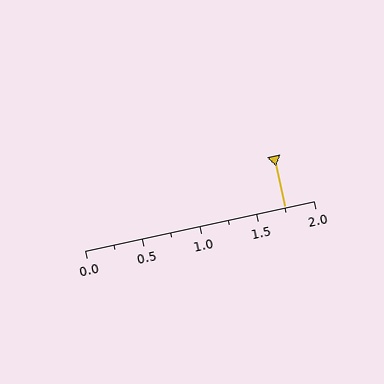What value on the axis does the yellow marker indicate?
The marker indicates approximately 1.75.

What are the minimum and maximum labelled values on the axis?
The axis runs from 0.0 to 2.0.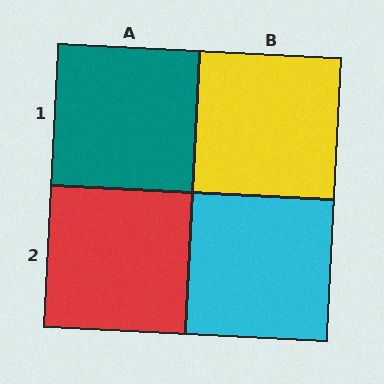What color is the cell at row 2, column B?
Cyan.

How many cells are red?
1 cell is red.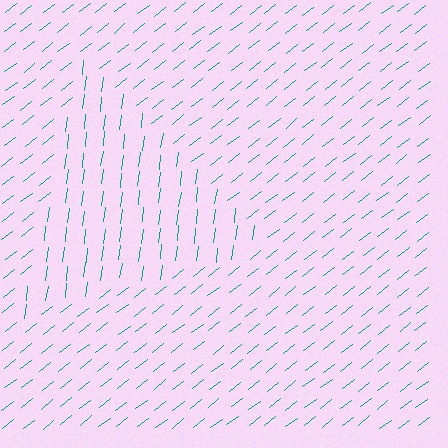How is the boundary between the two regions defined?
The boundary is defined purely by a change in line orientation (approximately 45 degrees difference). All lines are the same color and thickness.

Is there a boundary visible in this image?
Yes, there is a texture boundary formed by a change in line orientation.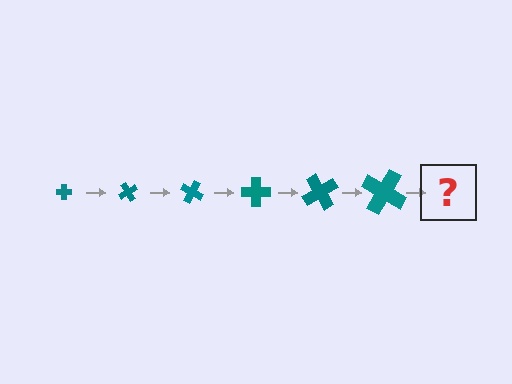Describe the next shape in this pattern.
It should be a cross, larger than the previous one and rotated 360 degrees from the start.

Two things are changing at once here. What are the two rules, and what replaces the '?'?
The two rules are that the cross grows larger each step and it rotates 60 degrees each step. The '?' should be a cross, larger than the previous one and rotated 360 degrees from the start.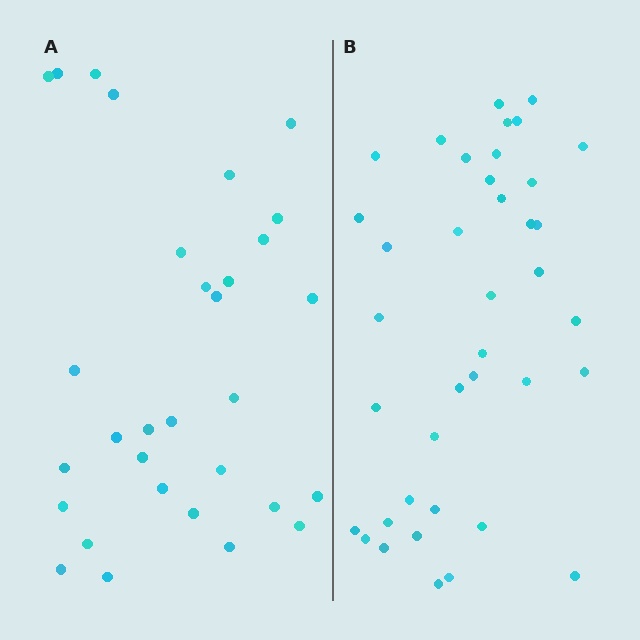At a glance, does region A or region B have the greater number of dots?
Region B (the right region) has more dots.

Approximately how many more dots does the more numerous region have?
Region B has roughly 8 or so more dots than region A.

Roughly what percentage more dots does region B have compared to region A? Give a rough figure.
About 25% more.